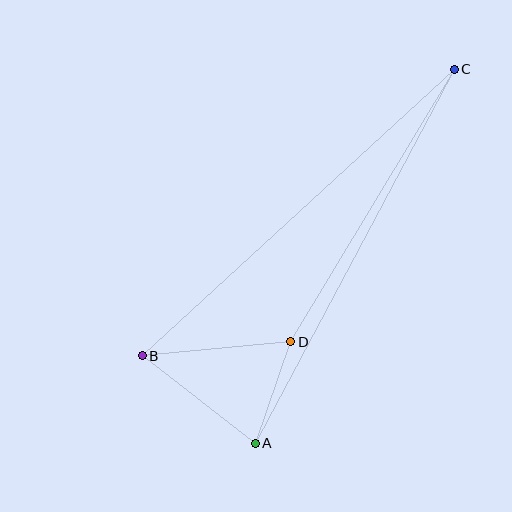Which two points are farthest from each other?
Points A and C are farthest from each other.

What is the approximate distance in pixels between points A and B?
The distance between A and B is approximately 143 pixels.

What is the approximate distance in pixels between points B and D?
The distance between B and D is approximately 149 pixels.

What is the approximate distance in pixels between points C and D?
The distance between C and D is approximately 318 pixels.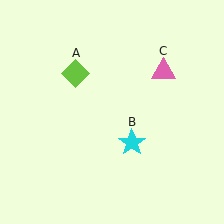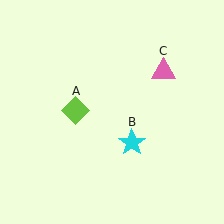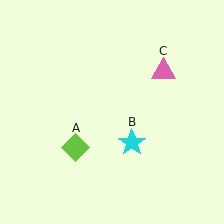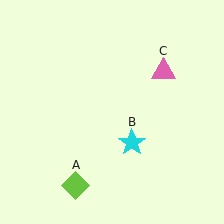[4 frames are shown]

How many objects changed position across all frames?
1 object changed position: lime diamond (object A).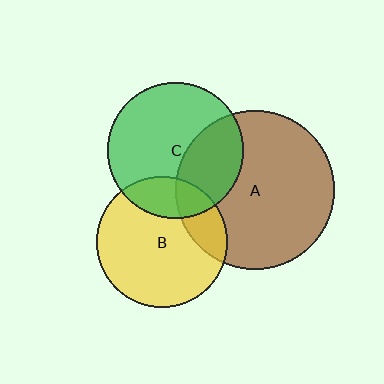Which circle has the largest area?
Circle A (brown).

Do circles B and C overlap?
Yes.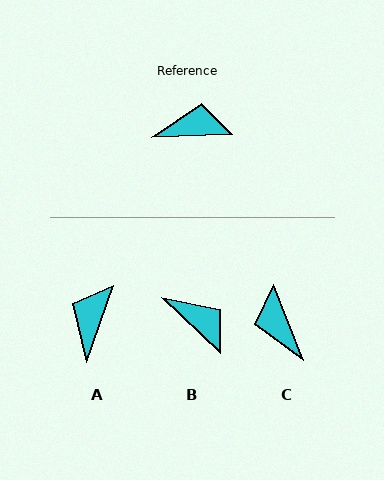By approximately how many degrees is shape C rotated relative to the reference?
Approximately 110 degrees counter-clockwise.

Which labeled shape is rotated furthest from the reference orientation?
C, about 110 degrees away.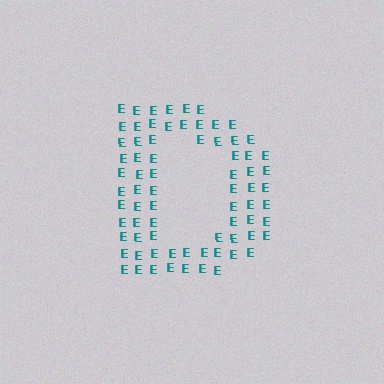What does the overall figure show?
The overall figure shows the letter D.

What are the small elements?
The small elements are letter E's.